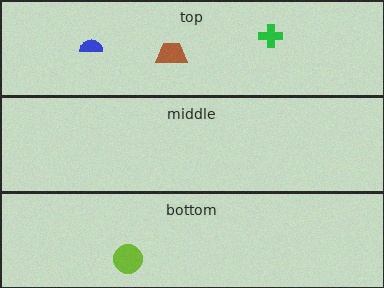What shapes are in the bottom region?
The lime circle.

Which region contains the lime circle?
The bottom region.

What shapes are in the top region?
The blue semicircle, the brown trapezoid, the green cross.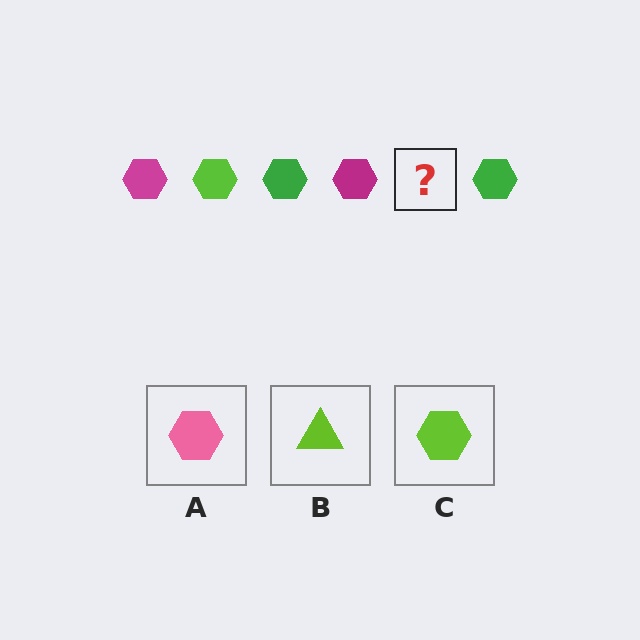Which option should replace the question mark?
Option C.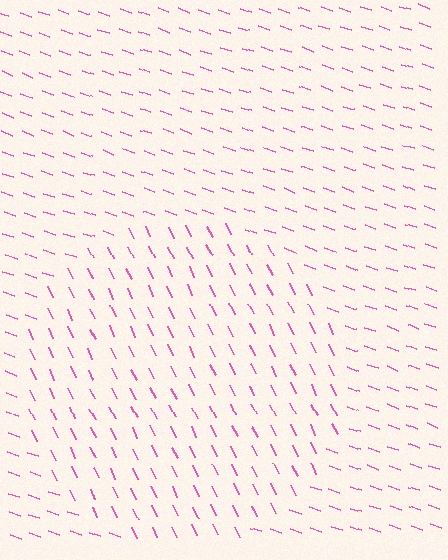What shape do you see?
I see a circle.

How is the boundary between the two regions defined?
The boundary is defined purely by a change in line orientation (approximately 45 degrees difference). All lines are the same color and thickness.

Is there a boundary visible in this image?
Yes, there is a texture boundary formed by a change in line orientation.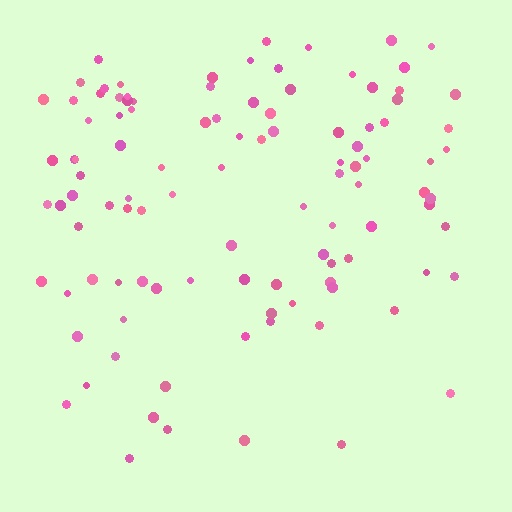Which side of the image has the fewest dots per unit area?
The bottom.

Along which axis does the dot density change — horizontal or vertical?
Vertical.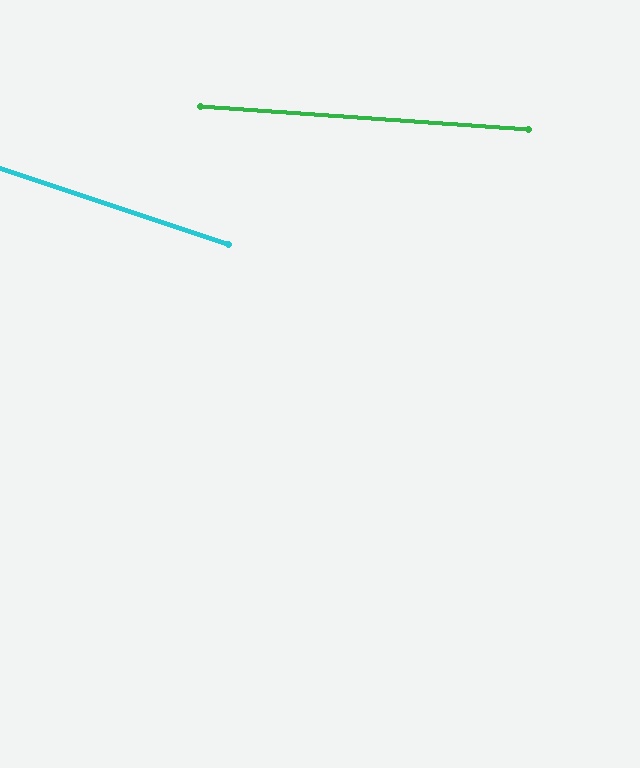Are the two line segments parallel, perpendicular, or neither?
Neither parallel nor perpendicular — they differ by about 15°.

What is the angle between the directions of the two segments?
Approximately 15 degrees.